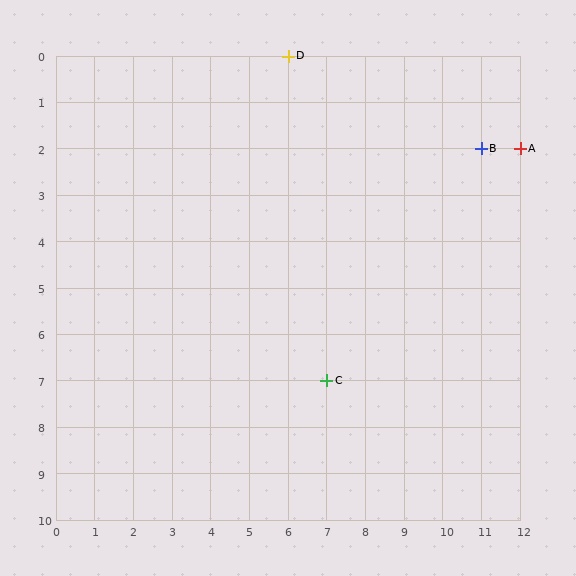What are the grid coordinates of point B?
Point B is at grid coordinates (11, 2).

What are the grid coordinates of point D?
Point D is at grid coordinates (6, 0).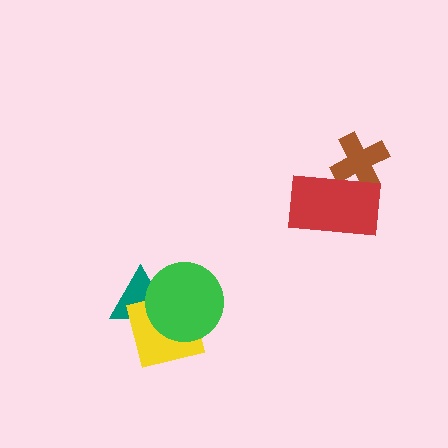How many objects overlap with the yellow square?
2 objects overlap with the yellow square.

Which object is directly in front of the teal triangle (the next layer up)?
The yellow square is directly in front of the teal triangle.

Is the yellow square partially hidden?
Yes, it is partially covered by another shape.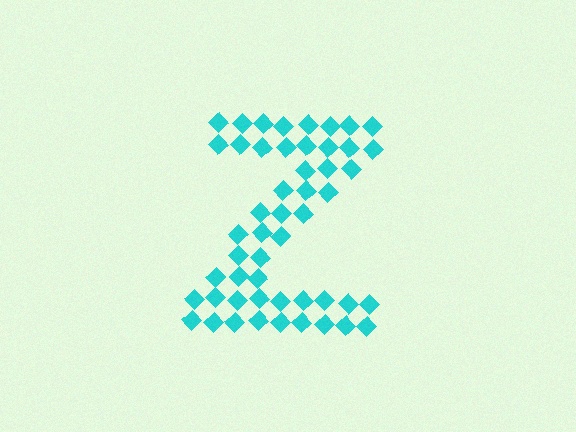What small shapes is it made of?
It is made of small diamonds.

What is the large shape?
The large shape is the letter Z.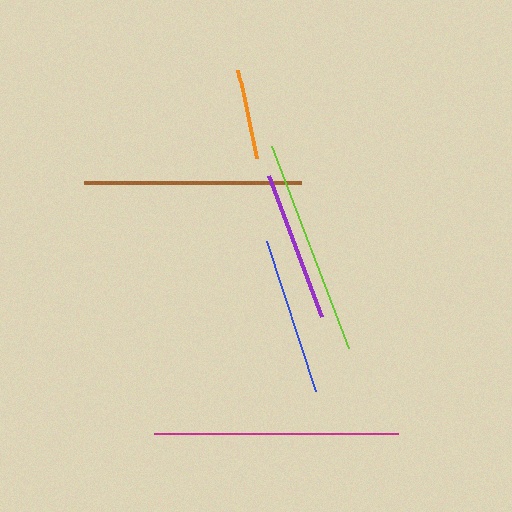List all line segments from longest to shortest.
From longest to shortest: magenta, brown, lime, blue, purple, orange.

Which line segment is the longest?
The magenta line is the longest at approximately 245 pixels.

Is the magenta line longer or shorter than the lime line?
The magenta line is longer than the lime line.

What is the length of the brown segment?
The brown segment is approximately 217 pixels long.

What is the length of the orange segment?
The orange segment is approximately 90 pixels long.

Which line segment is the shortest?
The orange line is the shortest at approximately 90 pixels.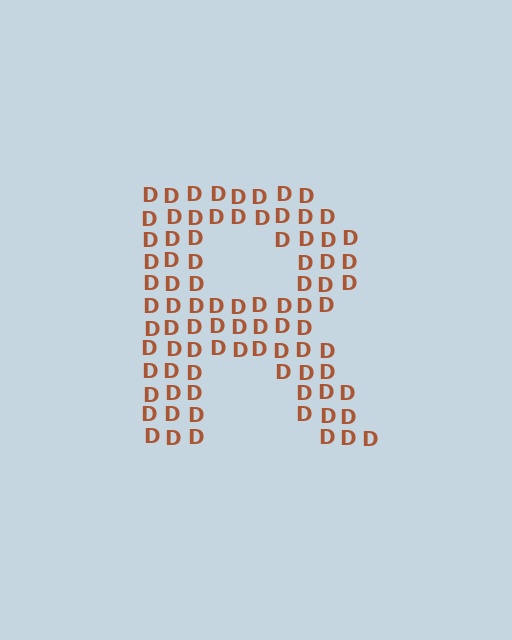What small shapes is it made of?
It is made of small letter D's.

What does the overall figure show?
The overall figure shows the letter R.